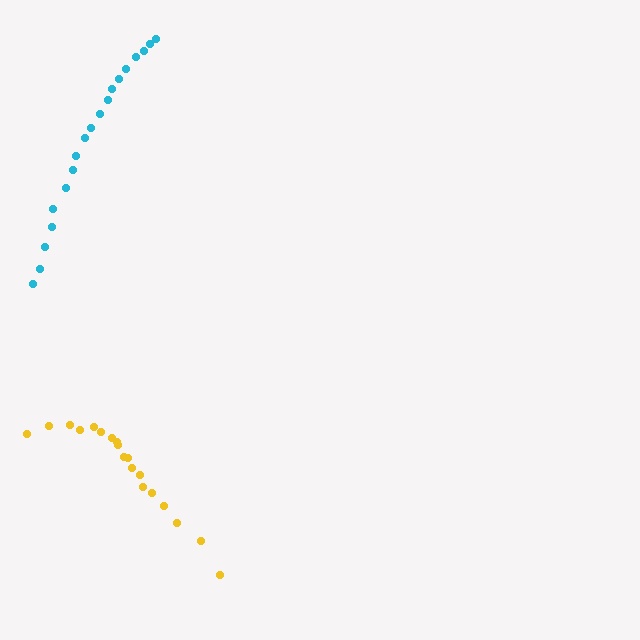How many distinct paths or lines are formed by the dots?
There are 2 distinct paths.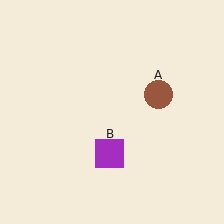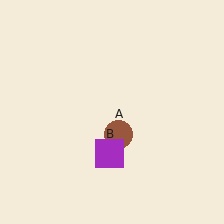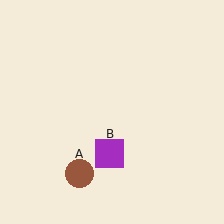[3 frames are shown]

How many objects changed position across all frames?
1 object changed position: brown circle (object A).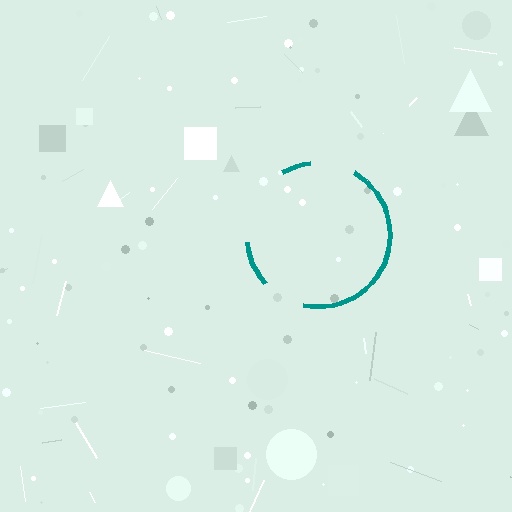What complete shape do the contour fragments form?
The contour fragments form a circle.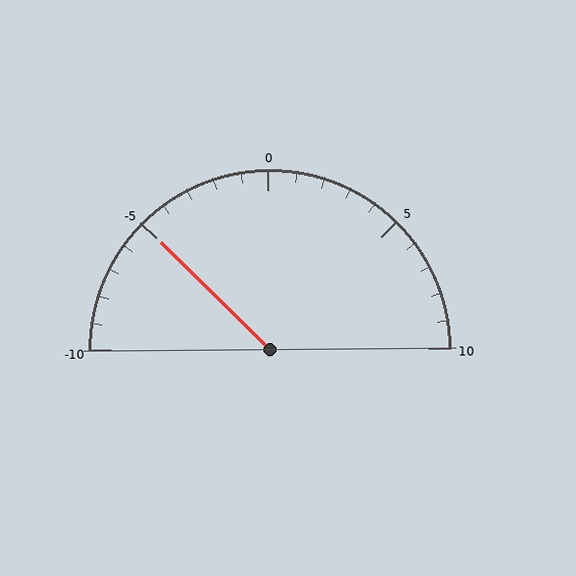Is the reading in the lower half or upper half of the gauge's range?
The reading is in the lower half of the range (-10 to 10).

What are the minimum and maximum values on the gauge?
The gauge ranges from -10 to 10.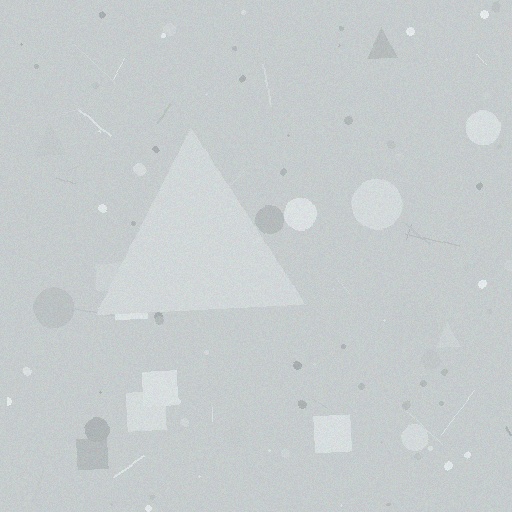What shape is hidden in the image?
A triangle is hidden in the image.